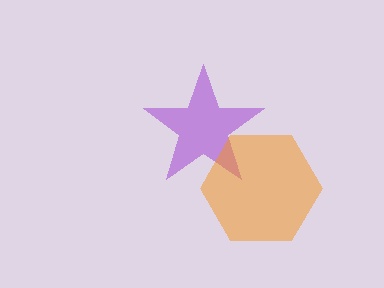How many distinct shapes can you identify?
There are 2 distinct shapes: a purple star, an orange hexagon.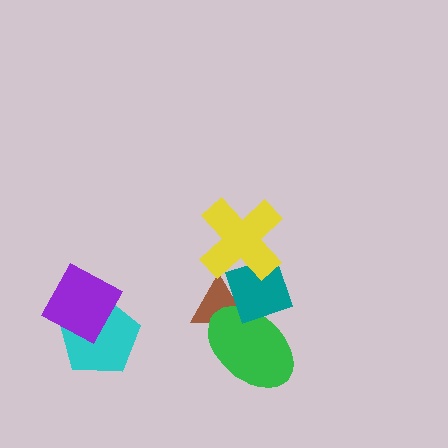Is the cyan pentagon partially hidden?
Yes, it is partially covered by another shape.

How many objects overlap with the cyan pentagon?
1 object overlaps with the cyan pentagon.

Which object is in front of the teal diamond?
The yellow cross is in front of the teal diamond.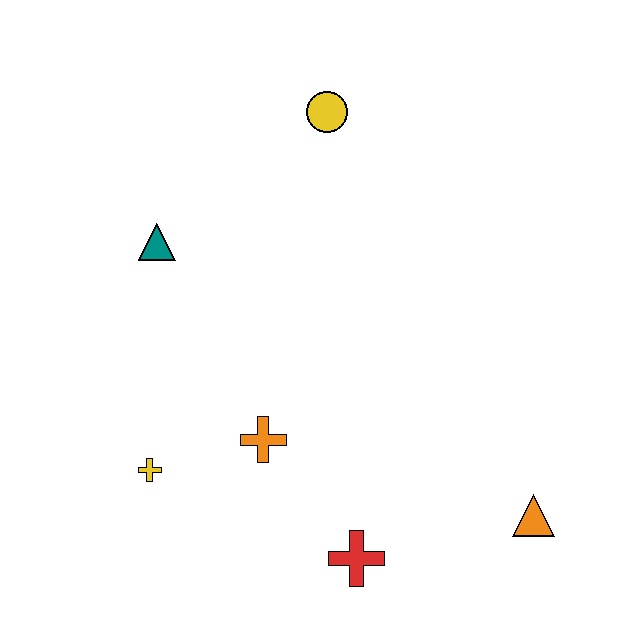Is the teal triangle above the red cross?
Yes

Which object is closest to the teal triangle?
The yellow circle is closest to the teal triangle.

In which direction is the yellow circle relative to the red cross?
The yellow circle is above the red cross.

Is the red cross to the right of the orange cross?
Yes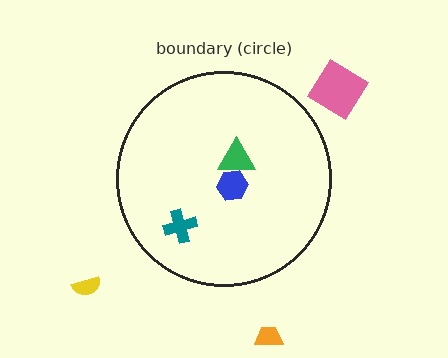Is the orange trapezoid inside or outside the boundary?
Outside.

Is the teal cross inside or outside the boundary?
Inside.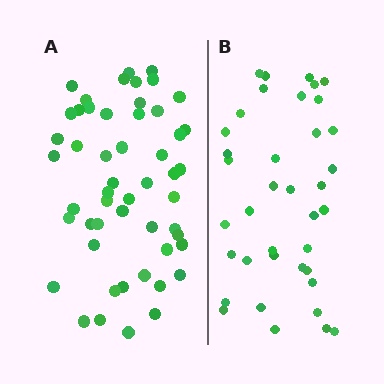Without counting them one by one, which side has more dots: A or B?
Region A (the left region) has more dots.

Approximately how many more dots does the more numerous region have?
Region A has approximately 15 more dots than region B.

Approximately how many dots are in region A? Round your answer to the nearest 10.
About 50 dots. (The exact count is 52, which rounds to 50.)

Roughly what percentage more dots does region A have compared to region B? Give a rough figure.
About 35% more.